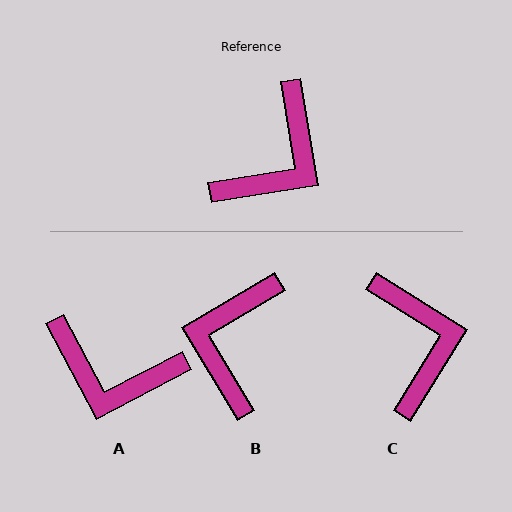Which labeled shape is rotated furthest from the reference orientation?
B, about 158 degrees away.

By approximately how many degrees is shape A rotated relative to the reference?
Approximately 71 degrees clockwise.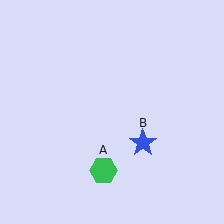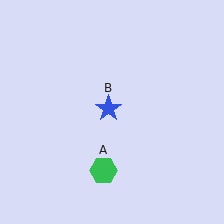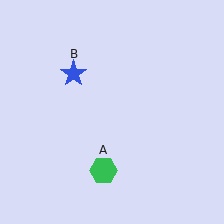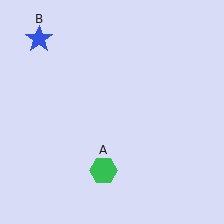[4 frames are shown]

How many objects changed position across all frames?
1 object changed position: blue star (object B).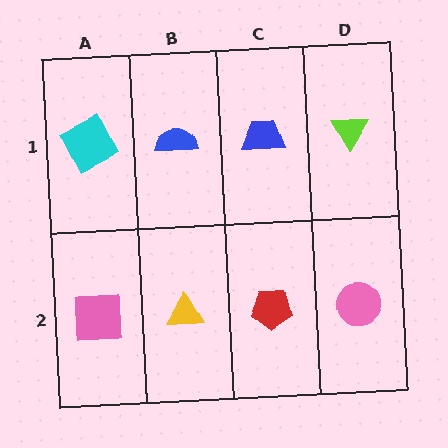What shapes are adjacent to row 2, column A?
A cyan square (row 1, column A), a yellow triangle (row 2, column B).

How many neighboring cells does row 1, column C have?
3.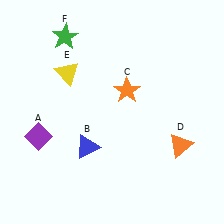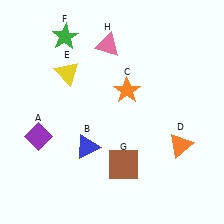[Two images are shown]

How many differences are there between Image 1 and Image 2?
There are 2 differences between the two images.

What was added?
A brown square (G), a pink triangle (H) were added in Image 2.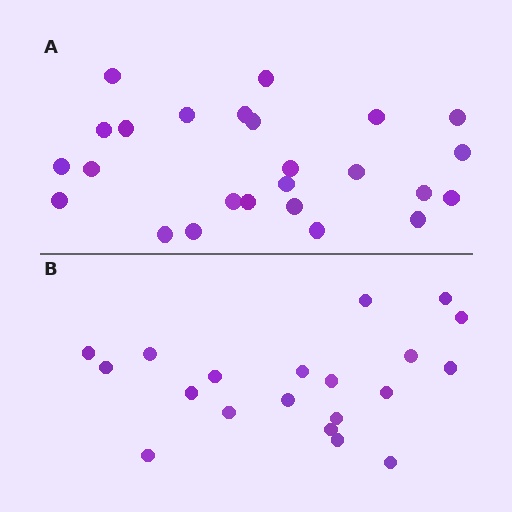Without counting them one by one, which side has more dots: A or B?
Region A (the top region) has more dots.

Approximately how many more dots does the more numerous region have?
Region A has about 5 more dots than region B.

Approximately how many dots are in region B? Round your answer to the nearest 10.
About 20 dots.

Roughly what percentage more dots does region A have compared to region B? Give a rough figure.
About 25% more.